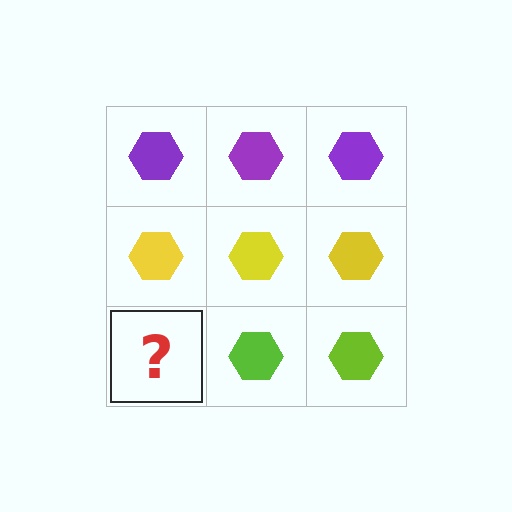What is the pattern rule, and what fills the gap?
The rule is that each row has a consistent color. The gap should be filled with a lime hexagon.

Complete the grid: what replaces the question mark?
The question mark should be replaced with a lime hexagon.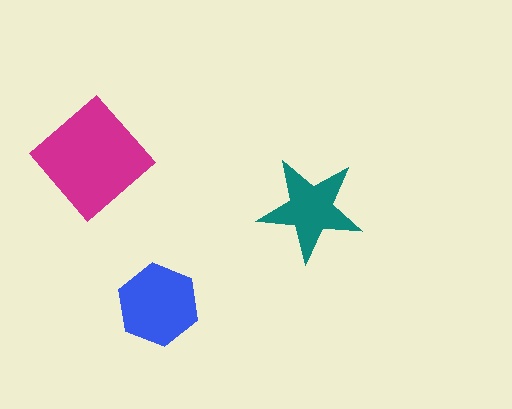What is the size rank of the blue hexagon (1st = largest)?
2nd.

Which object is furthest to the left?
The magenta diamond is leftmost.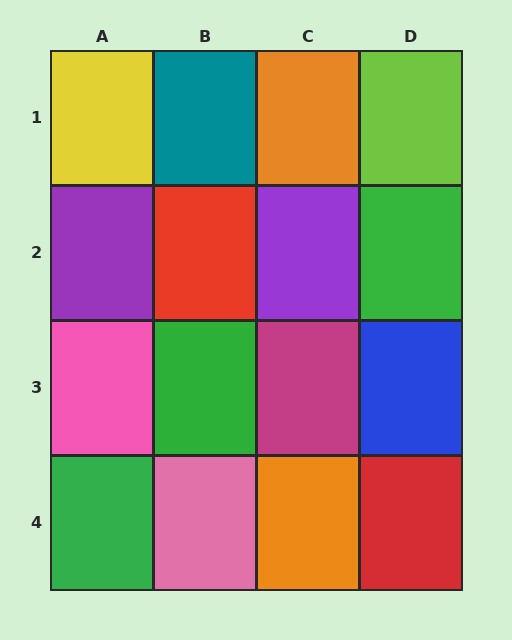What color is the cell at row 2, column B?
Red.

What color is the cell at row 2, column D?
Green.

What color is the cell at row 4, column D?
Red.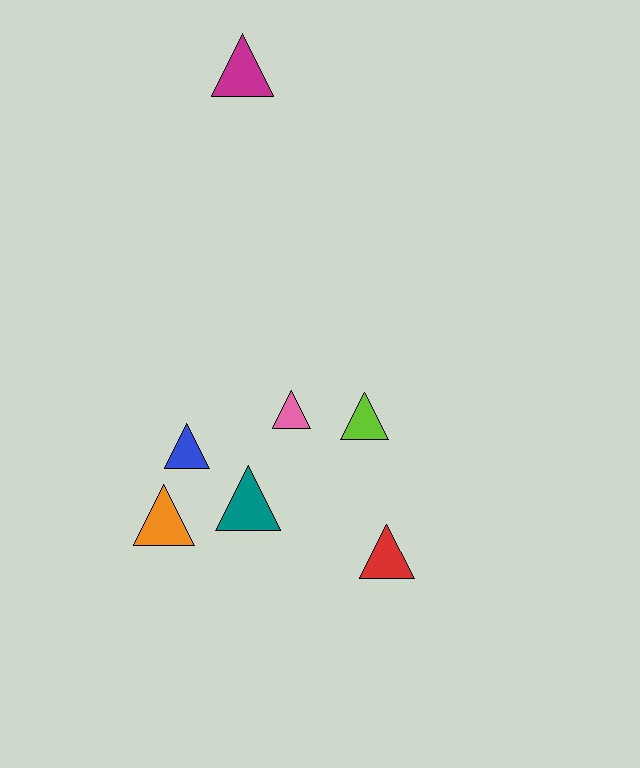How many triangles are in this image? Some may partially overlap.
There are 7 triangles.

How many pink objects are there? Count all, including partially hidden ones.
There is 1 pink object.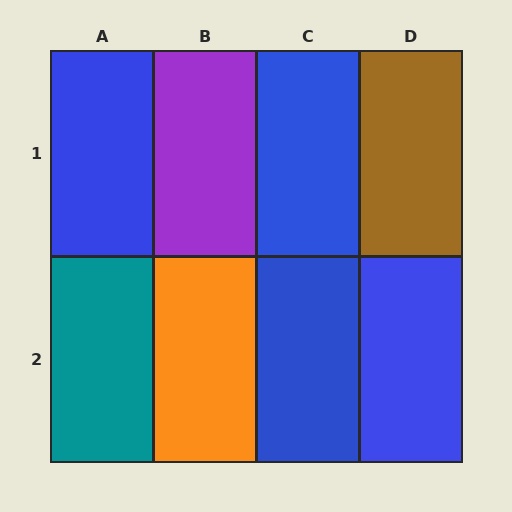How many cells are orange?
1 cell is orange.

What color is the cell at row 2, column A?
Teal.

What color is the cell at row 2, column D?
Blue.